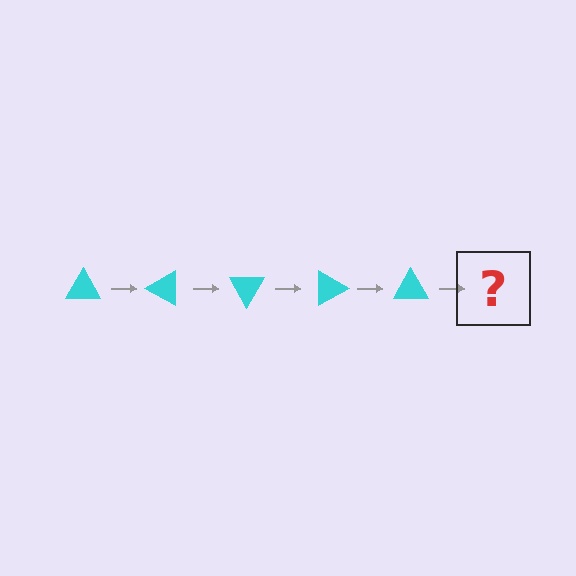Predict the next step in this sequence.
The next step is a cyan triangle rotated 150 degrees.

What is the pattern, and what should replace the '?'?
The pattern is that the triangle rotates 30 degrees each step. The '?' should be a cyan triangle rotated 150 degrees.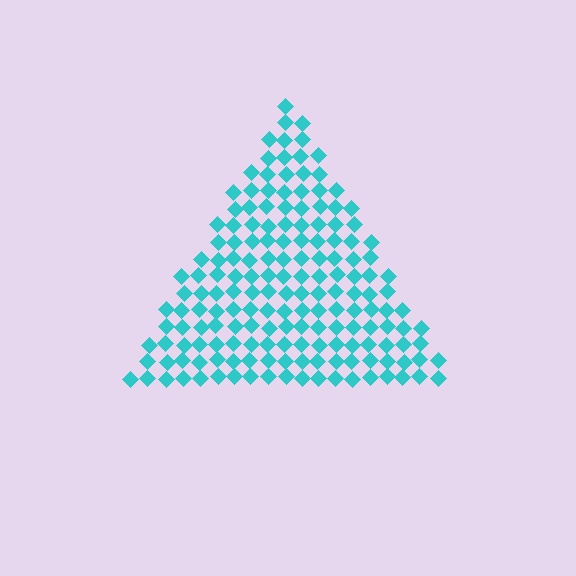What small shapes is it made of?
It is made of small diamonds.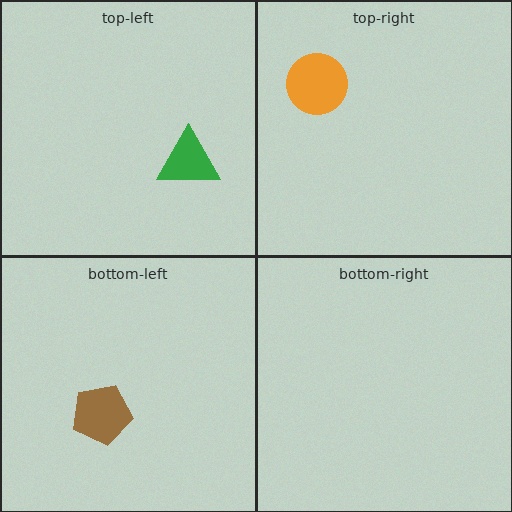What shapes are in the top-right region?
The orange circle.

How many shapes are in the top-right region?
1.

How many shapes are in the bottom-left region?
1.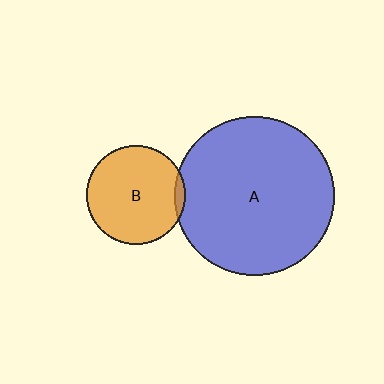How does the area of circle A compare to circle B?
Approximately 2.6 times.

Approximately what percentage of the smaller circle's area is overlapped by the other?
Approximately 5%.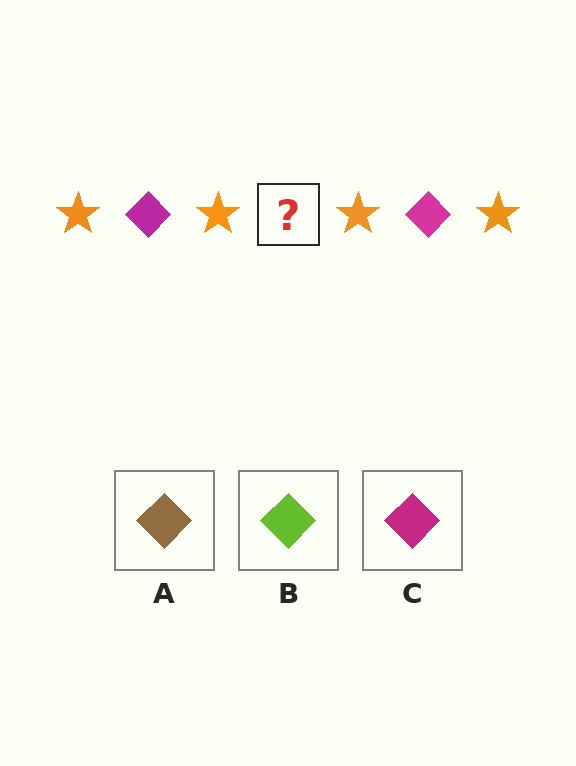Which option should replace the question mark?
Option C.